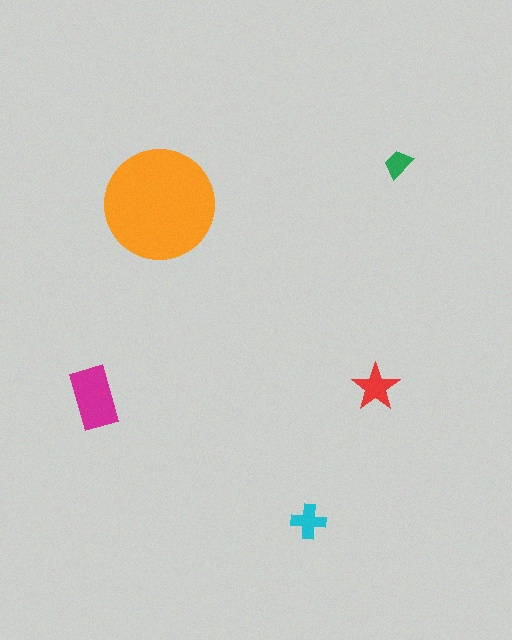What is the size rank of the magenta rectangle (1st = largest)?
2nd.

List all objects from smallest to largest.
The green trapezoid, the cyan cross, the red star, the magenta rectangle, the orange circle.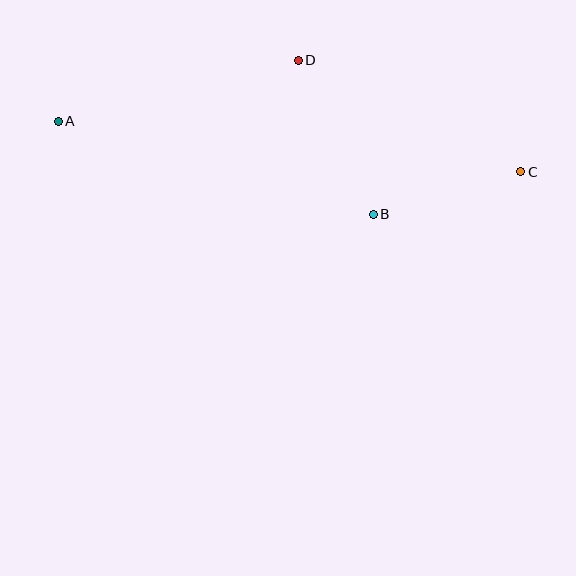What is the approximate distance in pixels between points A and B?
The distance between A and B is approximately 328 pixels.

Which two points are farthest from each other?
Points A and C are farthest from each other.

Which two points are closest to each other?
Points B and C are closest to each other.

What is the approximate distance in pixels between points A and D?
The distance between A and D is approximately 247 pixels.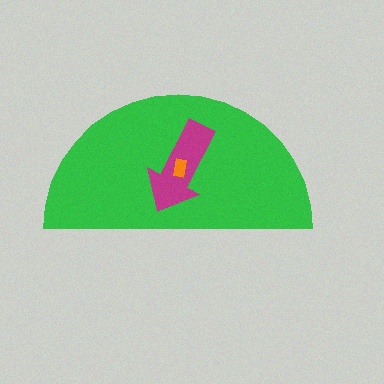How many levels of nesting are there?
3.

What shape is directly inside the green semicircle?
The magenta arrow.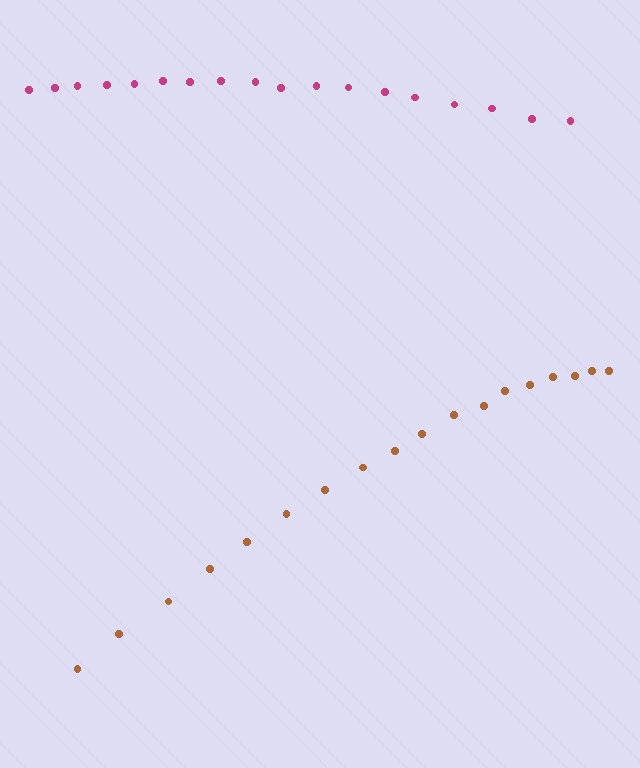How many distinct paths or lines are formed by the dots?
There are 2 distinct paths.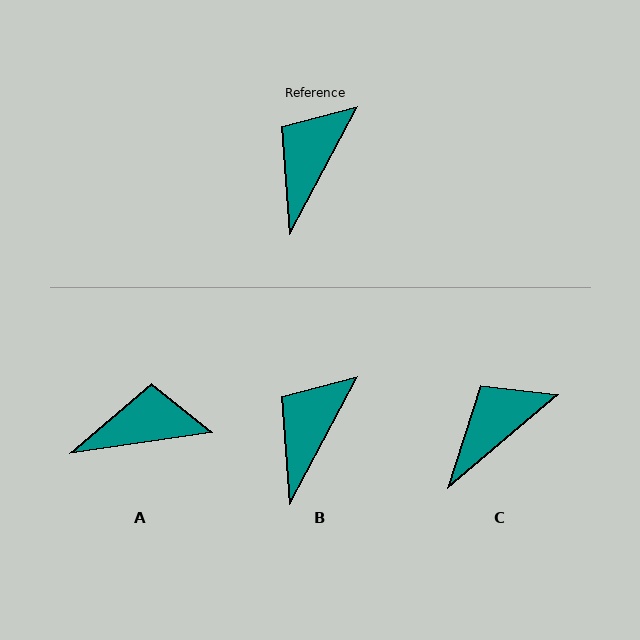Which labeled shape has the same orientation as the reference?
B.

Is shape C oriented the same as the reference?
No, it is off by about 22 degrees.